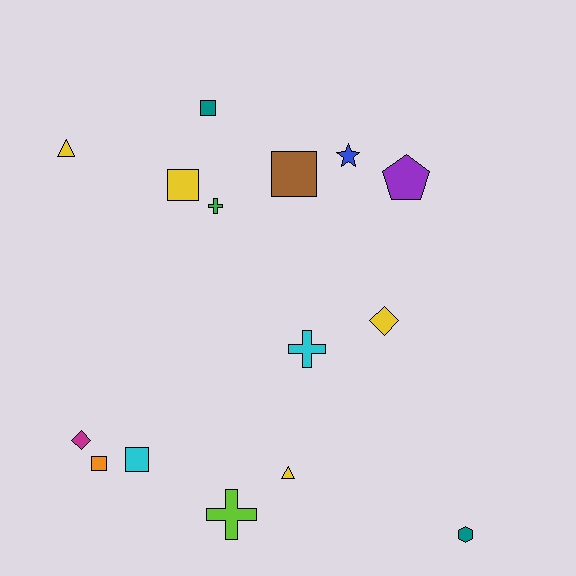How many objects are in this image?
There are 15 objects.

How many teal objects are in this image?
There are 2 teal objects.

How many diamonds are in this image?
There are 2 diamonds.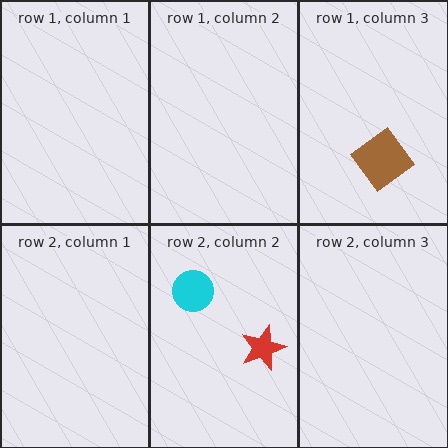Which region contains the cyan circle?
The row 2, column 2 region.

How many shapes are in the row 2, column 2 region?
2.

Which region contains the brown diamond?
The row 1, column 3 region.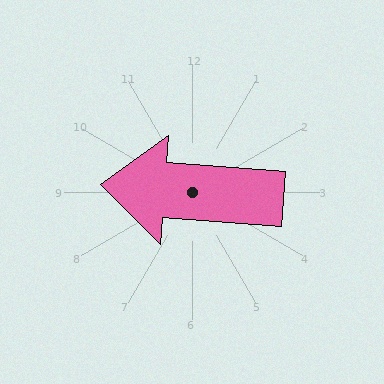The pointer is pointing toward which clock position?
Roughly 9 o'clock.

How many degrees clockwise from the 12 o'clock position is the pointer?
Approximately 274 degrees.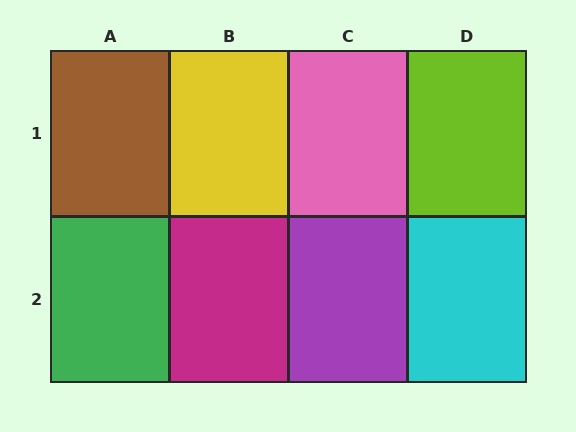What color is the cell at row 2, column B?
Magenta.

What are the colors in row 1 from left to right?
Brown, yellow, pink, lime.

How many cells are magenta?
1 cell is magenta.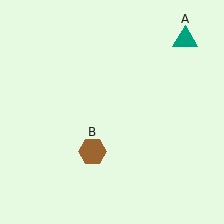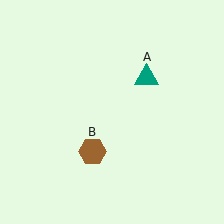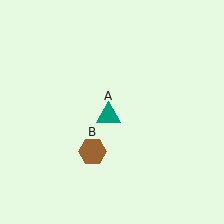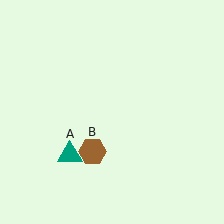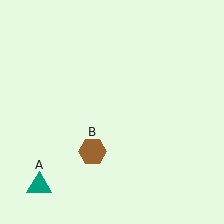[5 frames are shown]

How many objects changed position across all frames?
1 object changed position: teal triangle (object A).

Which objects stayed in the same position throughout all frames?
Brown hexagon (object B) remained stationary.